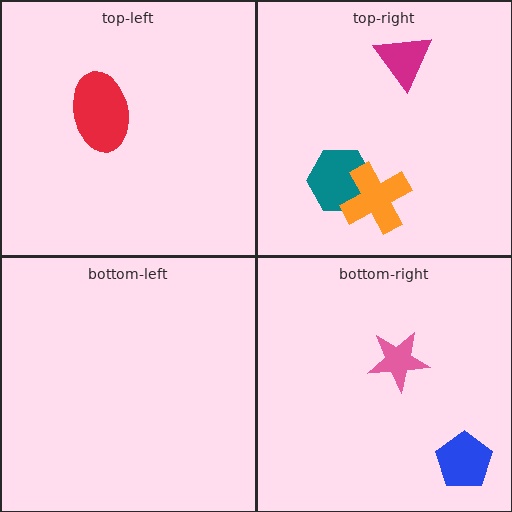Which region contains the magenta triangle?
The top-right region.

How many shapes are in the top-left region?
1.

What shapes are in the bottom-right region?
The pink star, the blue pentagon.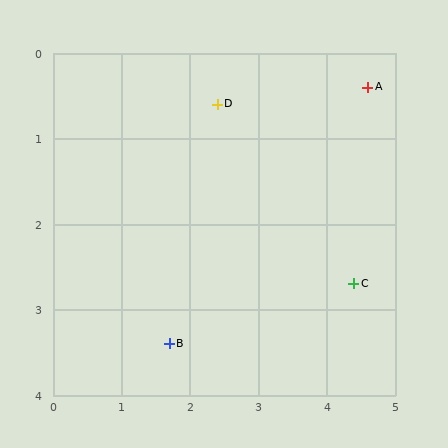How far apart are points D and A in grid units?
Points D and A are about 2.2 grid units apart.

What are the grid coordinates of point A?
Point A is at approximately (4.6, 0.4).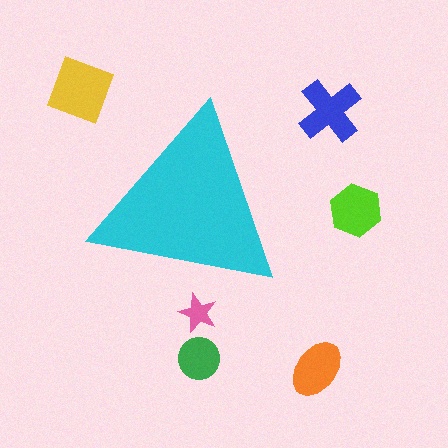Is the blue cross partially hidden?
No, the blue cross is fully visible.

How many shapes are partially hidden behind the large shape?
1 shape is partially hidden.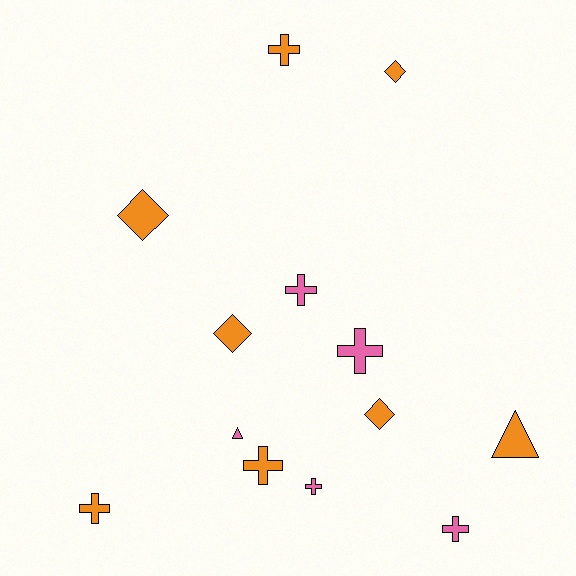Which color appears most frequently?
Orange, with 8 objects.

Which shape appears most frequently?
Cross, with 7 objects.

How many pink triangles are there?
There is 1 pink triangle.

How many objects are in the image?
There are 13 objects.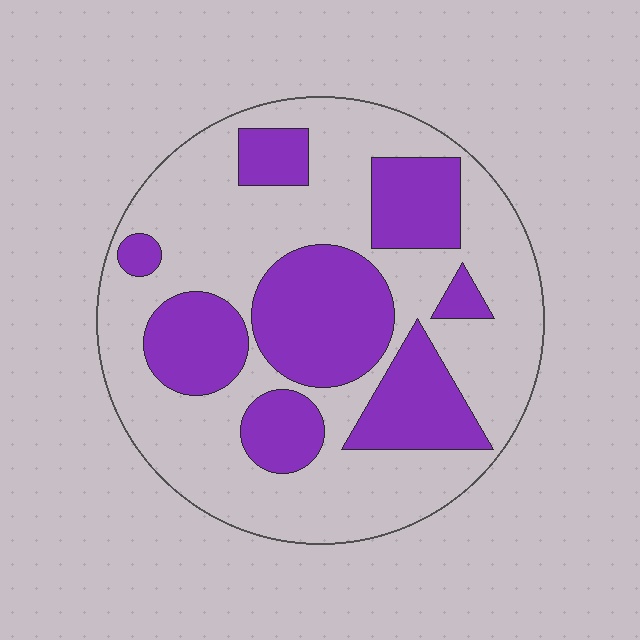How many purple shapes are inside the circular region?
8.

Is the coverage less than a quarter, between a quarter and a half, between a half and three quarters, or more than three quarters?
Between a quarter and a half.